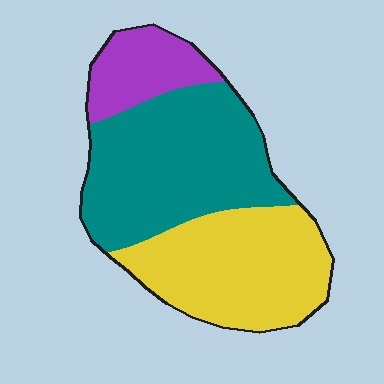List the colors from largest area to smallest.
From largest to smallest: teal, yellow, purple.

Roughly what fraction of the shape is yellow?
Yellow covers around 40% of the shape.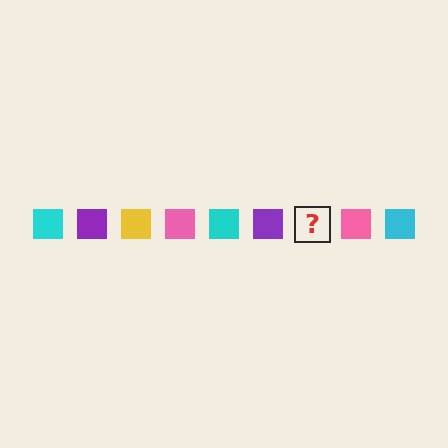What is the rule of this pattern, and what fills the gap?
The rule is that the pattern cycles through cyan, purple, yellow, pink squares. The gap should be filled with a yellow square.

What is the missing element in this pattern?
The missing element is a yellow square.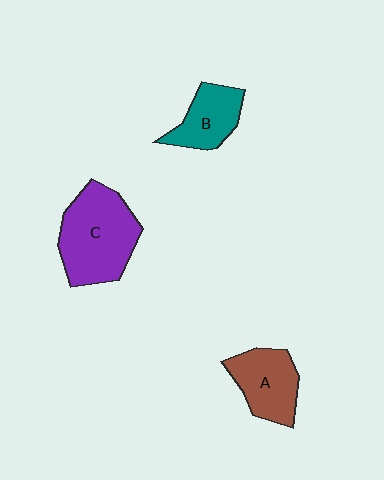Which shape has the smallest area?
Shape B (teal).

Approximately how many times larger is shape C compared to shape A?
Approximately 1.6 times.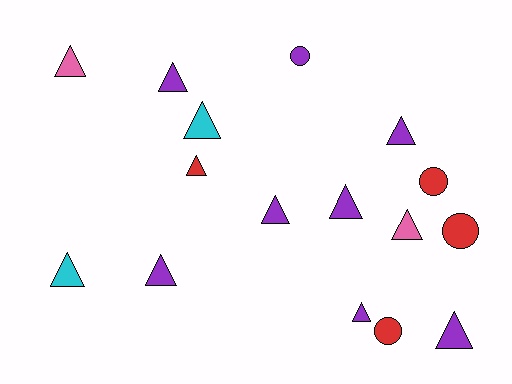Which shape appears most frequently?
Triangle, with 12 objects.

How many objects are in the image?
There are 16 objects.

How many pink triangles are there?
There are 2 pink triangles.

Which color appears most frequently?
Purple, with 8 objects.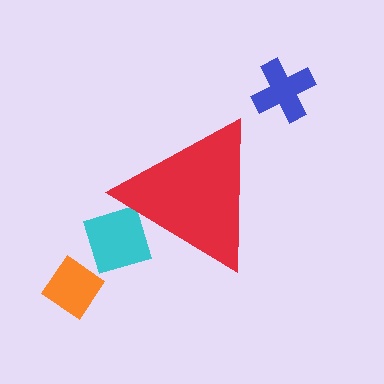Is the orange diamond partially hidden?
No, the orange diamond is fully visible.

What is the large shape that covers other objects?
A red triangle.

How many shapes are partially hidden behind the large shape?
1 shape is partially hidden.